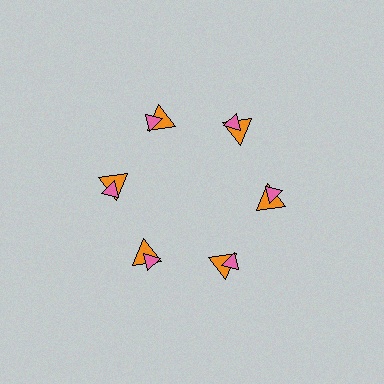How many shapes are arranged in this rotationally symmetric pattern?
There are 12 shapes, arranged in 6 groups of 2.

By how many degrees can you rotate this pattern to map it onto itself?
The pattern maps onto itself every 60 degrees of rotation.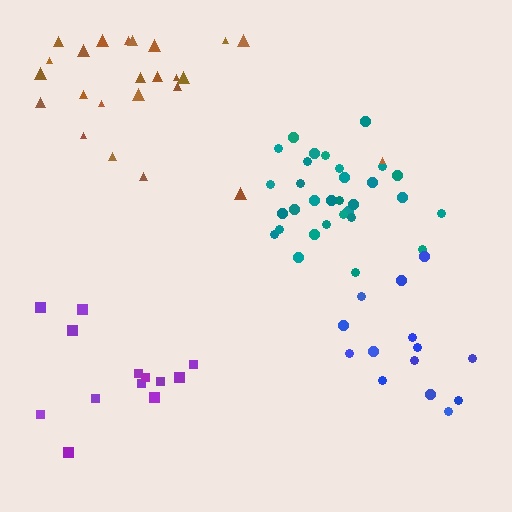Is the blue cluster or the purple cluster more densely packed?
Blue.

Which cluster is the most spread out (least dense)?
Purple.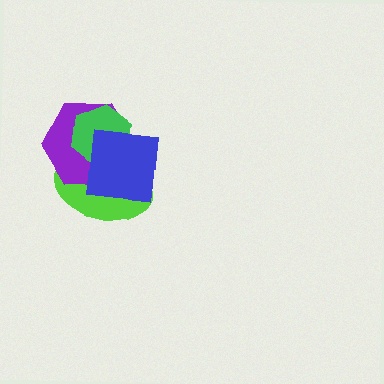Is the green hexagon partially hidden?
Yes, it is partially covered by another shape.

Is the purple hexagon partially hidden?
Yes, it is partially covered by another shape.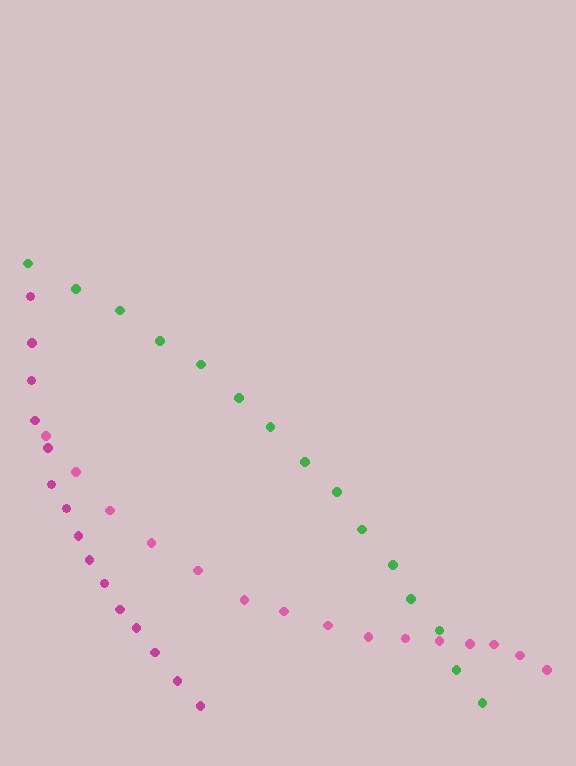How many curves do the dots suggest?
There are 3 distinct paths.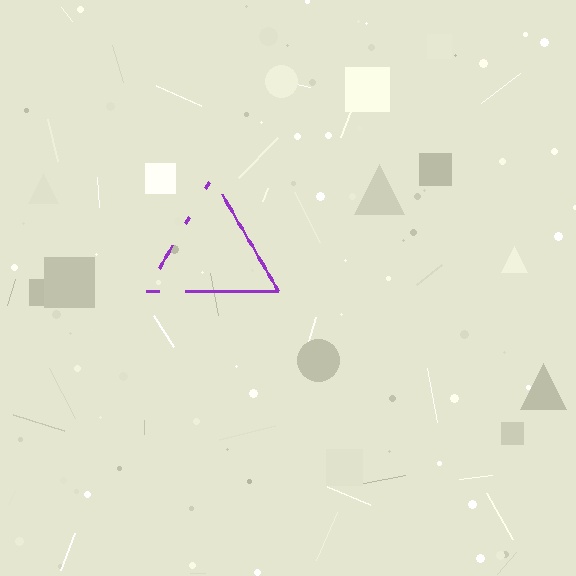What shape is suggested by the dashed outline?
The dashed outline suggests a triangle.